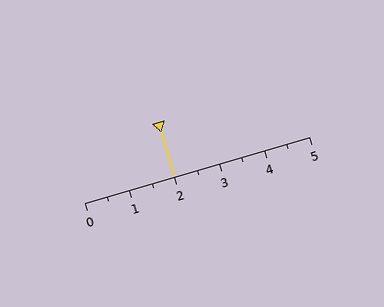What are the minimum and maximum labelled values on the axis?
The axis runs from 0 to 5.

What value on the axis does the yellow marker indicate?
The marker indicates approximately 2.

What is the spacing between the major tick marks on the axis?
The major ticks are spaced 1 apart.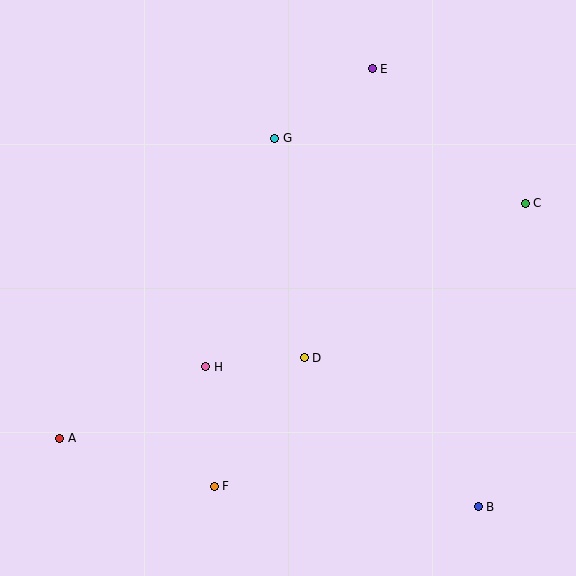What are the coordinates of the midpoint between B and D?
The midpoint between B and D is at (391, 432).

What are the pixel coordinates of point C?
Point C is at (525, 203).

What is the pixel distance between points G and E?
The distance between G and E is 120 pixels.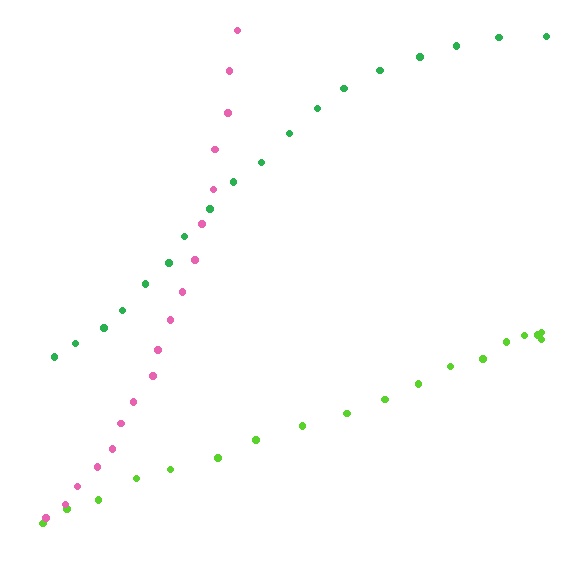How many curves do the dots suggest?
There are 3 distinct paths.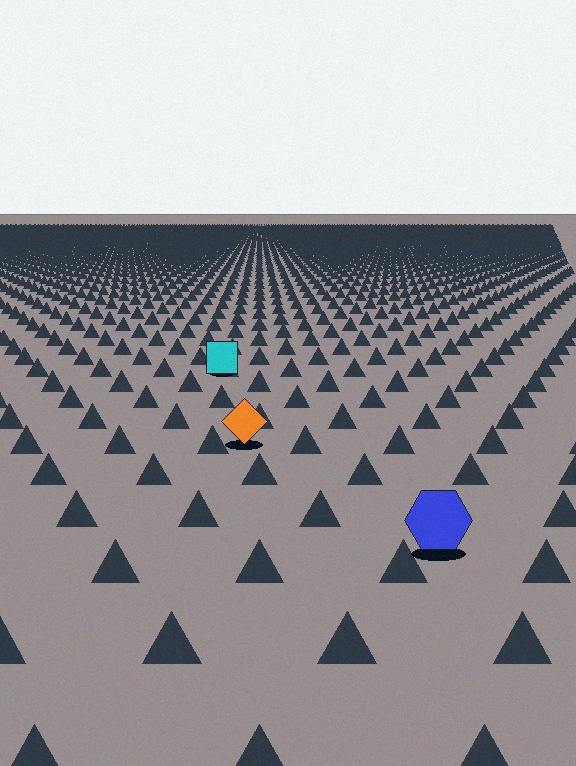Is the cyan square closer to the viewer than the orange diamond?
No. The orange diamond is closer — you can tell from the texture gradient: the ground texture is coarser near it.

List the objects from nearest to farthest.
From nearest to farthest: the blue hexagon, the orange diamond, the cyan square.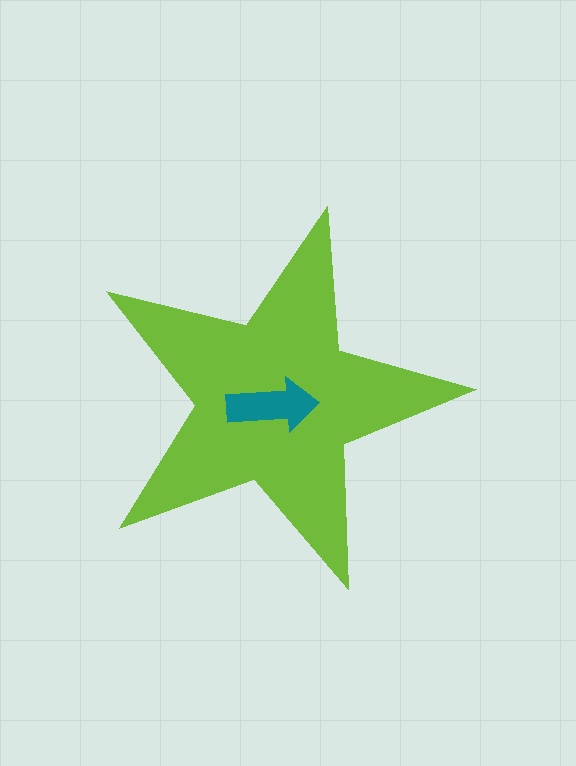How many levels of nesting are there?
2.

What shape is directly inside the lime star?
The teal arrow.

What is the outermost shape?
The lime star.